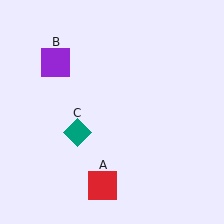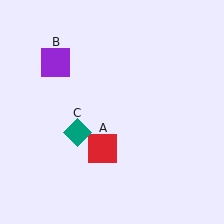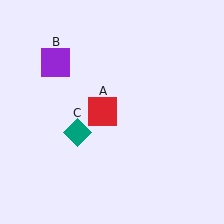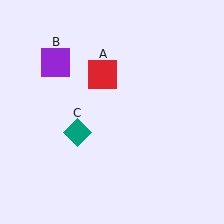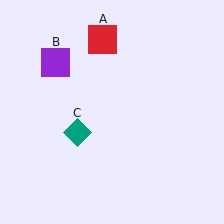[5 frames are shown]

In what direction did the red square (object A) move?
The red square (object A) moved up.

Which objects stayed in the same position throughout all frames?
Purple square (object B) and teal diamond (object C) remained stationary.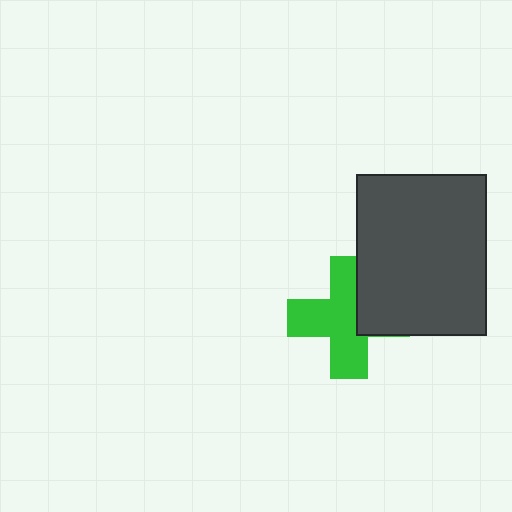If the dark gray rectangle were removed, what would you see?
You would see the complete green cross.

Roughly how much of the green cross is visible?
Most of it is visible (roughly 69%).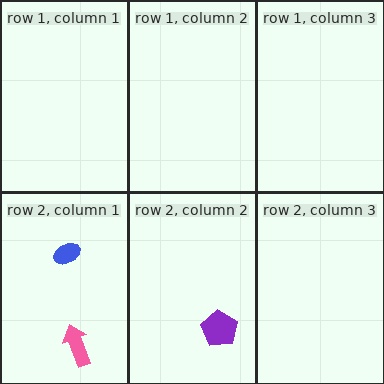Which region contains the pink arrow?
The row 2, column 1 region.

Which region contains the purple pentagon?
The row 2, column 2 region.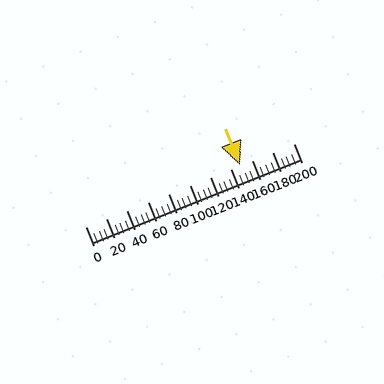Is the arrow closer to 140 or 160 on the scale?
The arrow is closer to 140.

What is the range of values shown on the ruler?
The ruler shows values from 0 to 200.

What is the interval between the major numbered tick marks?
The major tick marks are spaced 20 units apart.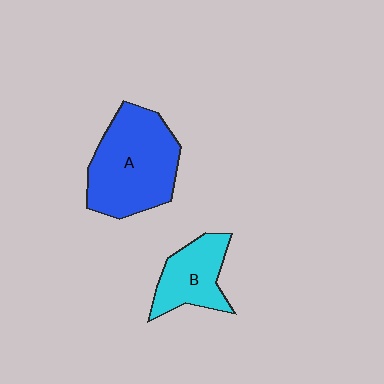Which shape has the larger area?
Shape A (blue).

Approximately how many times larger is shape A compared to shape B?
Approximately 1.8 times.